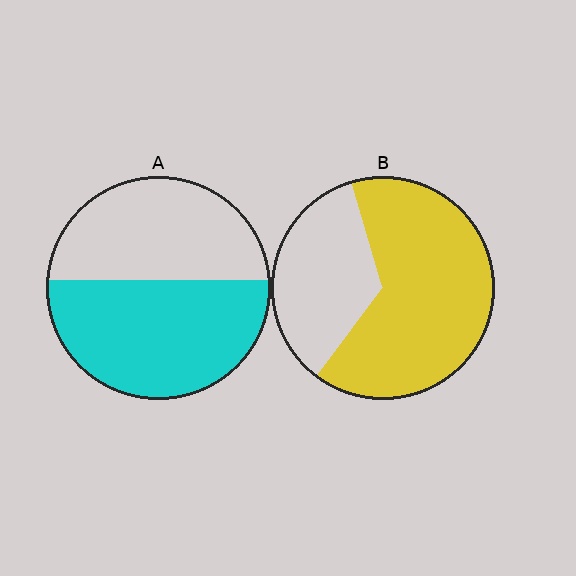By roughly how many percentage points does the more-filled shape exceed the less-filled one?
By roughly 10 percentage points (B over A).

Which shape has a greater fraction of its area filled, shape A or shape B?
Shape B.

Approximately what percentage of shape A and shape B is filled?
A is approximately 55% and B is approximately 65%.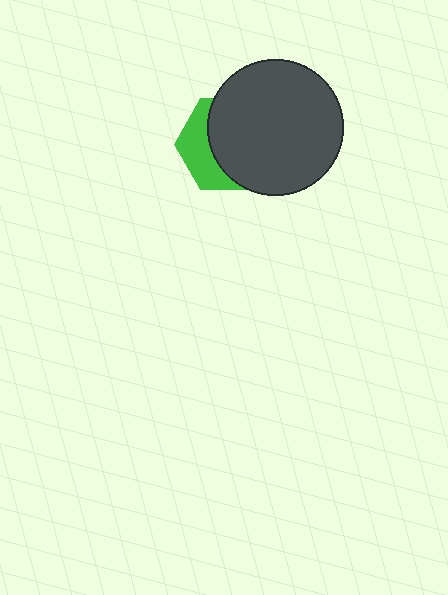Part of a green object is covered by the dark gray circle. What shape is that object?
It is a hexagon.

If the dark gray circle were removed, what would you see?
You would see the complete green hexagon.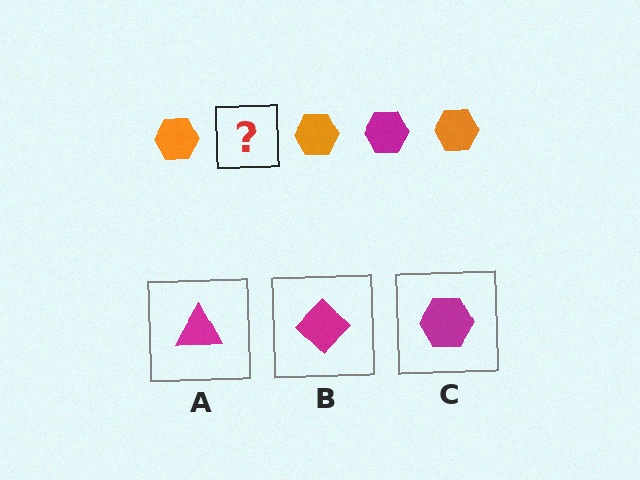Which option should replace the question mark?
Option C.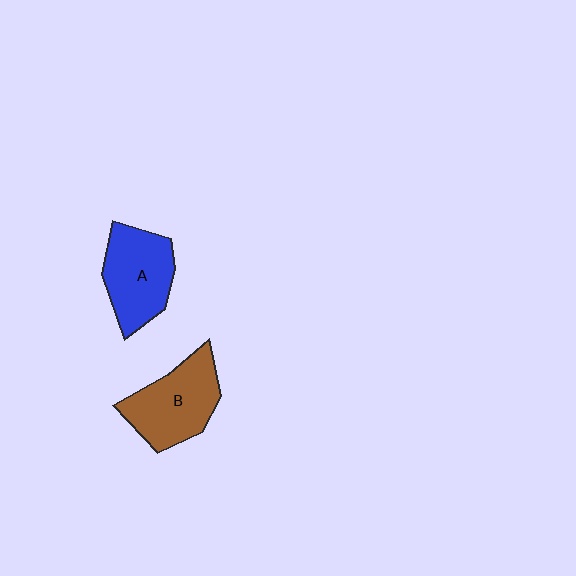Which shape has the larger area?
Shape B (brown).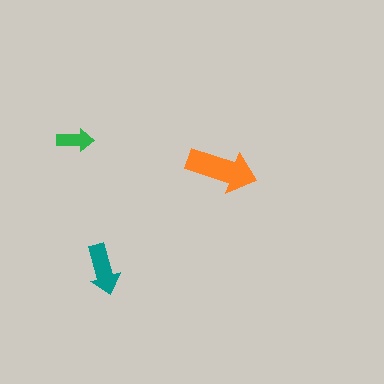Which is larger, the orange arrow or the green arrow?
The orange one.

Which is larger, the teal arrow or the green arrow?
The teal one.